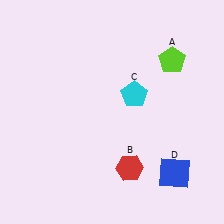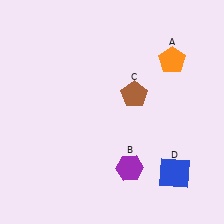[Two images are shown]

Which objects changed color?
A changed from lime to orange. B changed from red to purple. C changed from cyan to brown.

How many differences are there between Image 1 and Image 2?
There are 3 differences between the two images.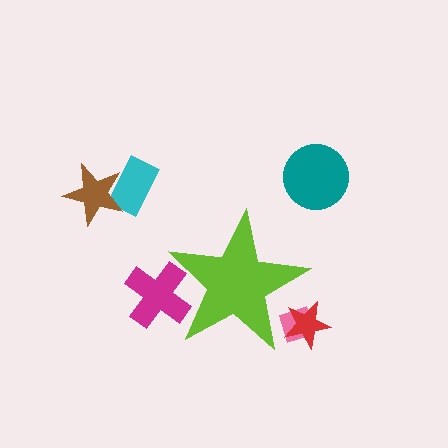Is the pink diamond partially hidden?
Yes, the pink diamond is partially hidden behind the lime star.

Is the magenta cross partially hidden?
Yes, the magenta cross is partially hidden behind the lime star.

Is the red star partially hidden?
Yes, the red star is partially hidden behind the lime star.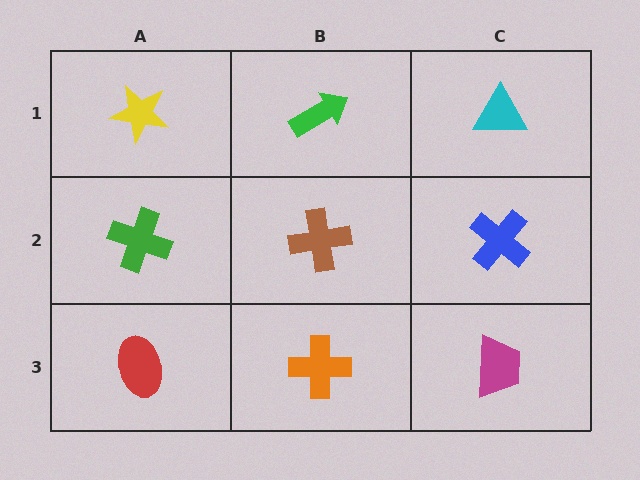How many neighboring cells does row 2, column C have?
3.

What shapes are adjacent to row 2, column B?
A green arrow (row 1, column B), an orange cross (row 3, column B), a green cross (row 2, column A), a blue cross (row 2, column C).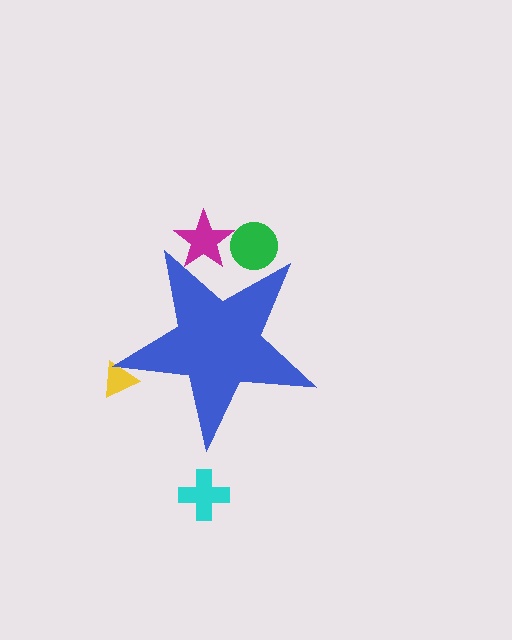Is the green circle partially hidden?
Yes, the green circle is partially hidden behind the blue star.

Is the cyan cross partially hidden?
No, the cyan cross is fully visible.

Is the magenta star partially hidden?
Yes, the magenta star is partially hidden behind the blue star.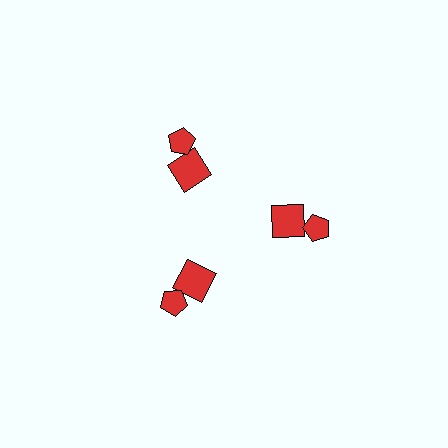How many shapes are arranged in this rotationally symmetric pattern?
There are 6 shapes, arranged in 3 groups of 2.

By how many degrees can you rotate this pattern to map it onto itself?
The pattern maps onto itself every 120 degrees of rotation.